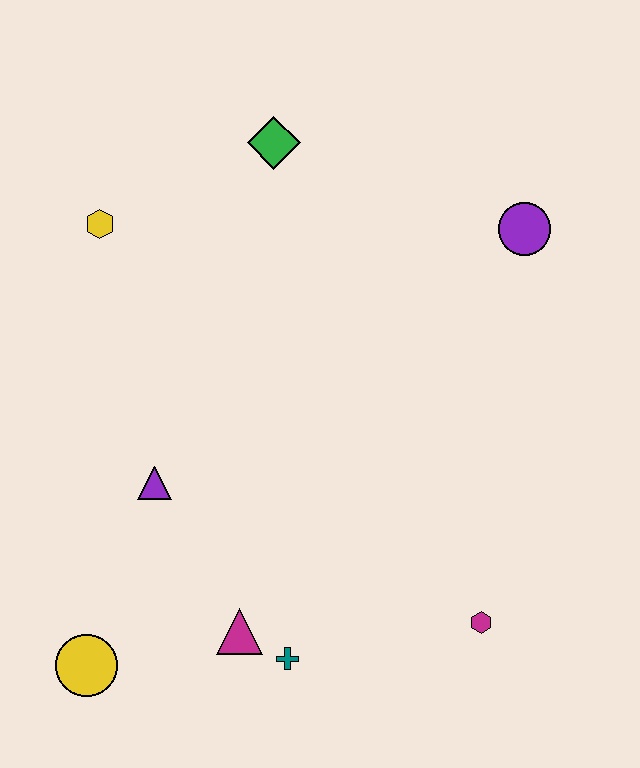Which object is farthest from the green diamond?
The yellow circle is farthest from the green diamond.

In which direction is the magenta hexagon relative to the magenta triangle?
The magenta hexagon is to the right of the magenta triangle.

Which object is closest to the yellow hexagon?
The green diamond is closest to the yellow hexagon.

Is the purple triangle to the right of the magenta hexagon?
No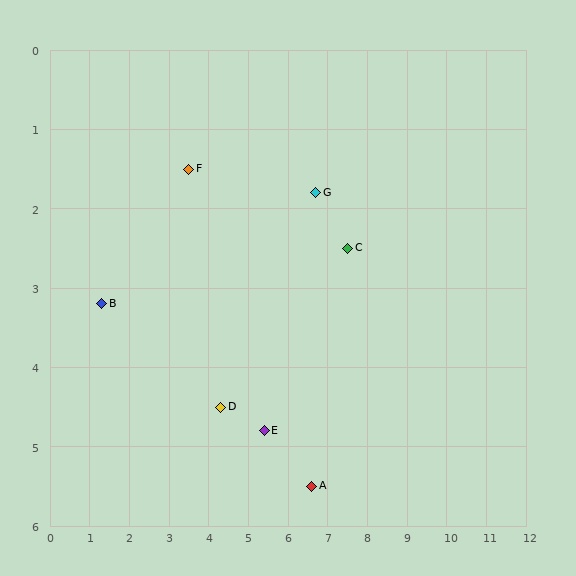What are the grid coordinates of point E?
Point E is at approximately (5.4, 4.8).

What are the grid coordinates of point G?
Point G is at approximately (6.7, 1.8).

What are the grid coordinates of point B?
Point B is at approximately (1.3, 3.2).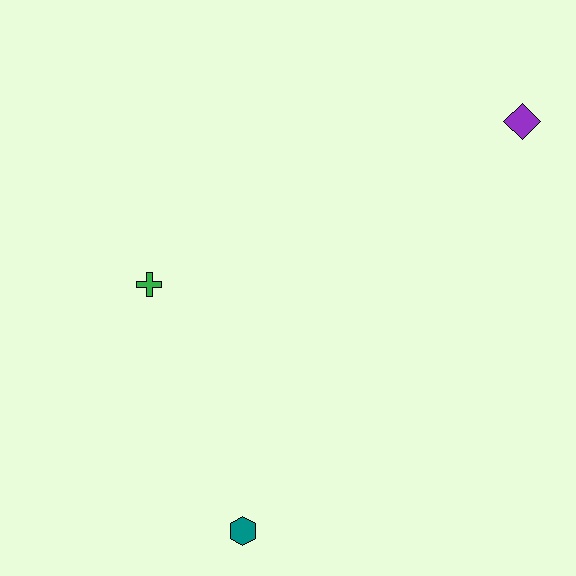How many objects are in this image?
There are 3 objects.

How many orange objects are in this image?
There are no orange objects.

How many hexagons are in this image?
There is 1 hexagon.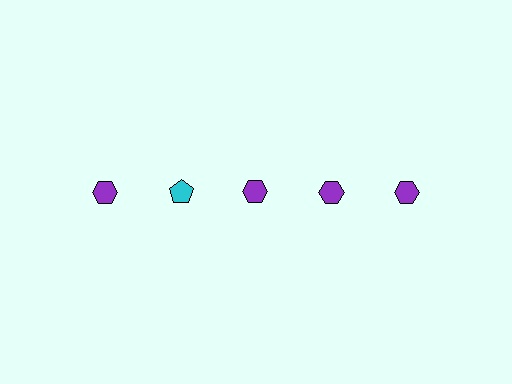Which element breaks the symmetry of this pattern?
The cyan pentagon in the top row, second from left column breaks the symmetry. All other shapes are purple hexagons.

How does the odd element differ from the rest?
It differs in both color (cyan instead of purple) and shape (pentagon instead of hexagon).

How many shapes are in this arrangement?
There are 5 shapes arranged in a grid pattern.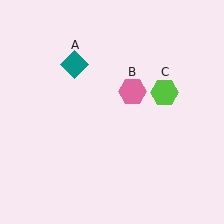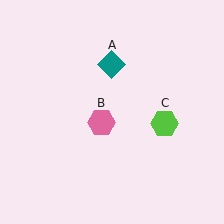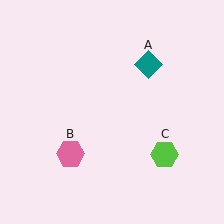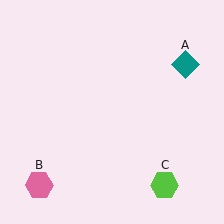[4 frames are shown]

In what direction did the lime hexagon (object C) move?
The lime hexagon (object C) moved down.